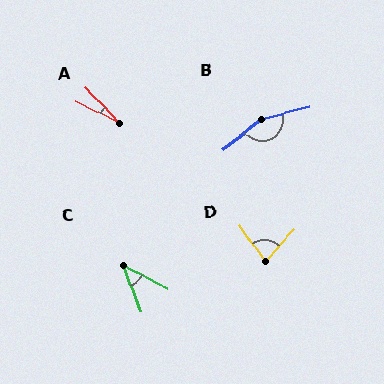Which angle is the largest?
B, at approximately 157 degrees.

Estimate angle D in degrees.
Approximately 77 degrees.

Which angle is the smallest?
A, at approximately 20 degrees.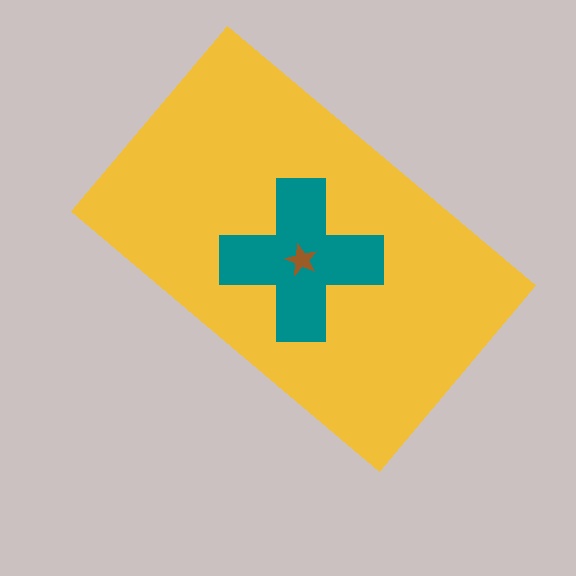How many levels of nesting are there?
3.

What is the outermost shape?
The yellow rectangle.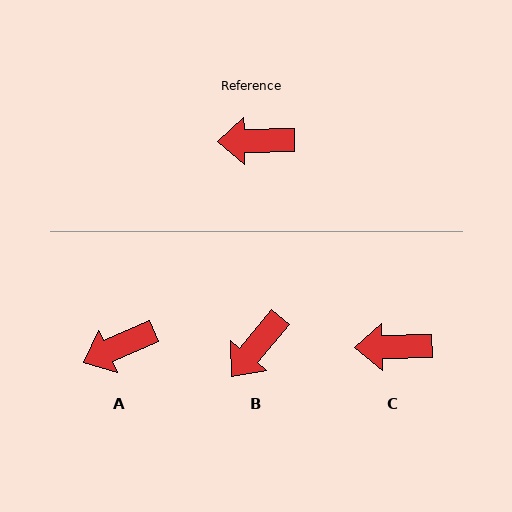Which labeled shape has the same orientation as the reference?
C.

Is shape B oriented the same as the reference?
No, it is off by about 49 degrees.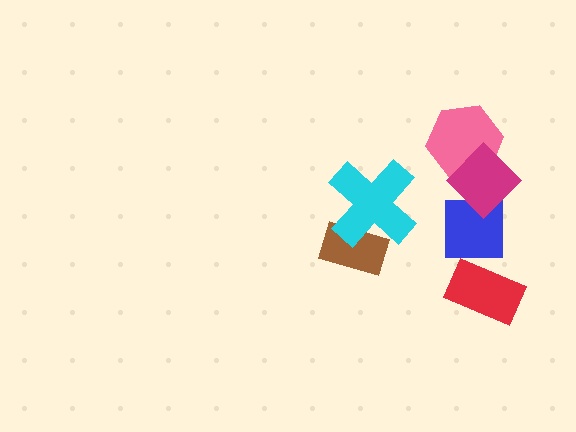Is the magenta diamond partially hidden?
No, no other shape covers it.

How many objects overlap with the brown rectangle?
1 object overlaps with the brown rectangle.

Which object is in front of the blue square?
The magenta diamond is in front of the blue square.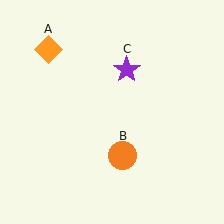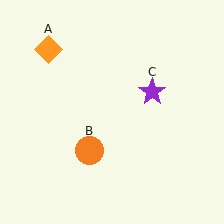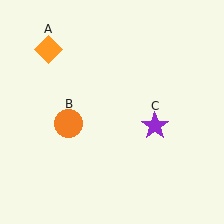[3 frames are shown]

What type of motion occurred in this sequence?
The orange circle (object B), purple star (object C) rotated clockwise around the center of the scene.